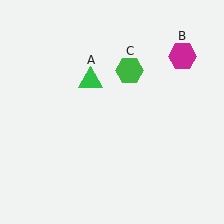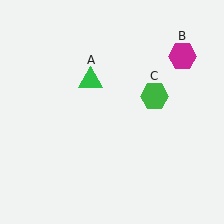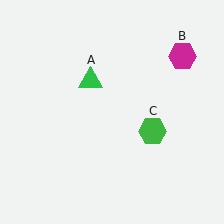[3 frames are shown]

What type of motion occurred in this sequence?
The green hexagon (object C) rotated clockwise around the center of the scene.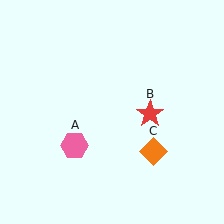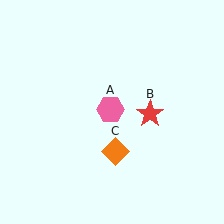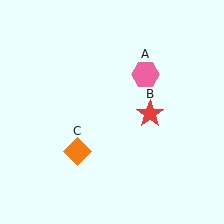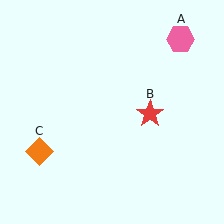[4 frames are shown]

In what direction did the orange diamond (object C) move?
The orange diamond (object C) moved left.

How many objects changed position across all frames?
2 objects changed position: pink hexagon (object A), orange diamond (object C).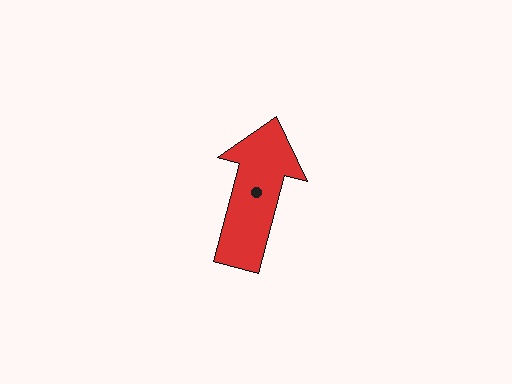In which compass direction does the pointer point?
North.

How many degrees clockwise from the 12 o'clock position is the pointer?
Approximately 15 degrees.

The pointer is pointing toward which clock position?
Roughly 1 o'clock.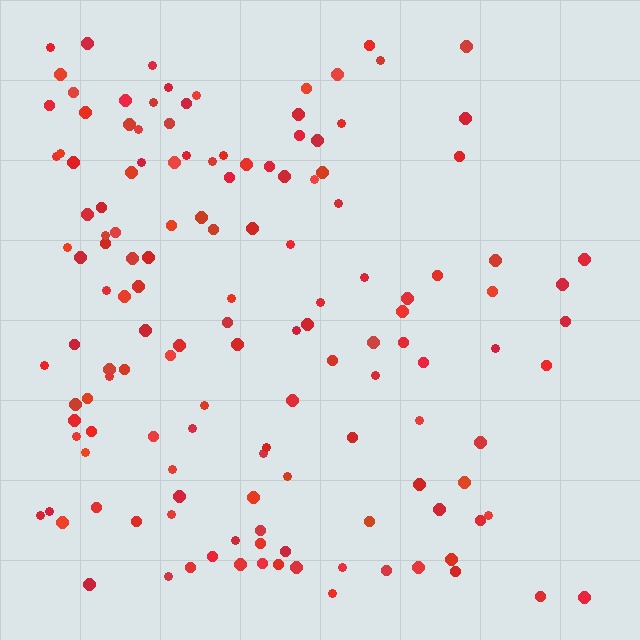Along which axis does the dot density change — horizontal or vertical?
Horizontal.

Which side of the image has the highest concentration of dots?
The left.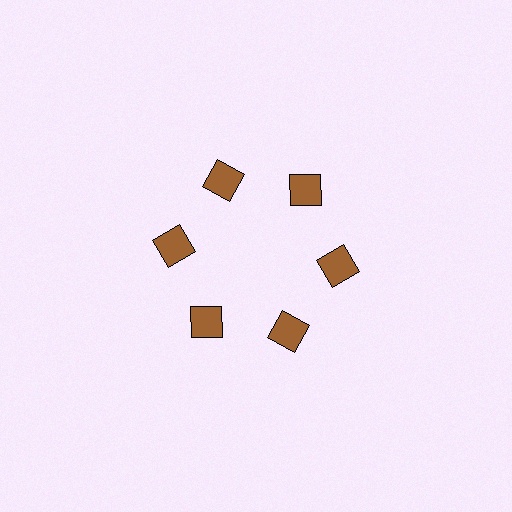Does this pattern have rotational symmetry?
Yes, this pattern has 6-fold rotational symmetry. It looks the same after rotating 60 degrees around the center.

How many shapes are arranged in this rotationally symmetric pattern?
There are 6 shapes, arranged in 6 groups of 1.